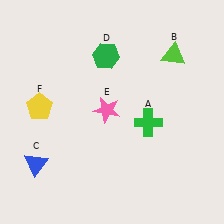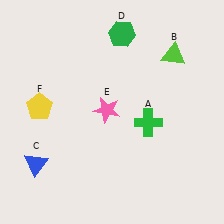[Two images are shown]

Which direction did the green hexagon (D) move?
The green hexagon (D) moved up.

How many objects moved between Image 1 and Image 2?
1 object moved between the two images.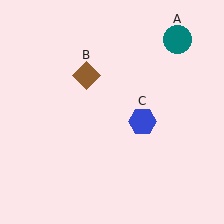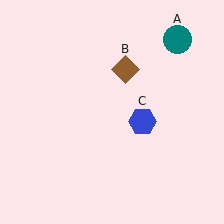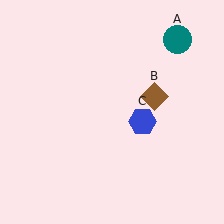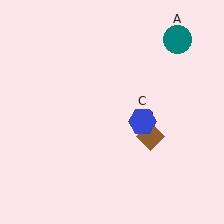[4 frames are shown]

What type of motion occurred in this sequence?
The brown diamond (object B) rotated clockwise around the center of the scene.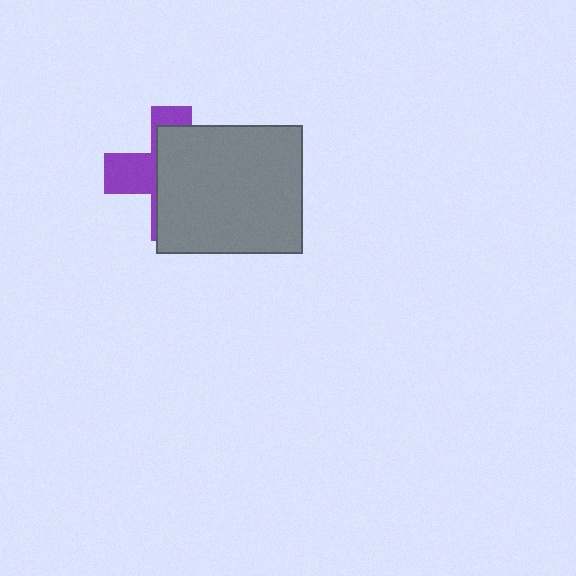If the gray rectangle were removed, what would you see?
You would see the complete purple cross.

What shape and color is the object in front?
The object in front is a gray rectangle.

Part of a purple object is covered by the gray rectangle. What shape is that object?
It is a cross.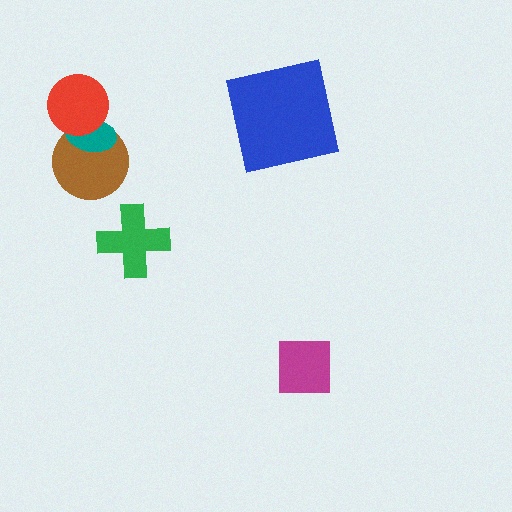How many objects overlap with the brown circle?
2 objects overlap with the brown circle.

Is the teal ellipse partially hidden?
Yes, it is partially covered by another shape.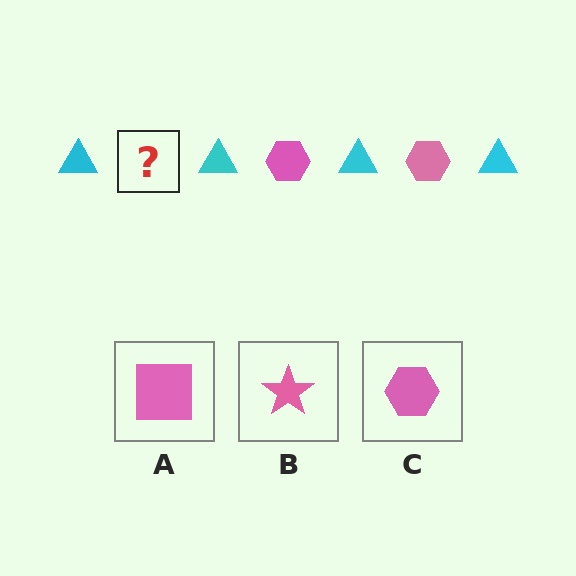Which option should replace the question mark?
Option C.